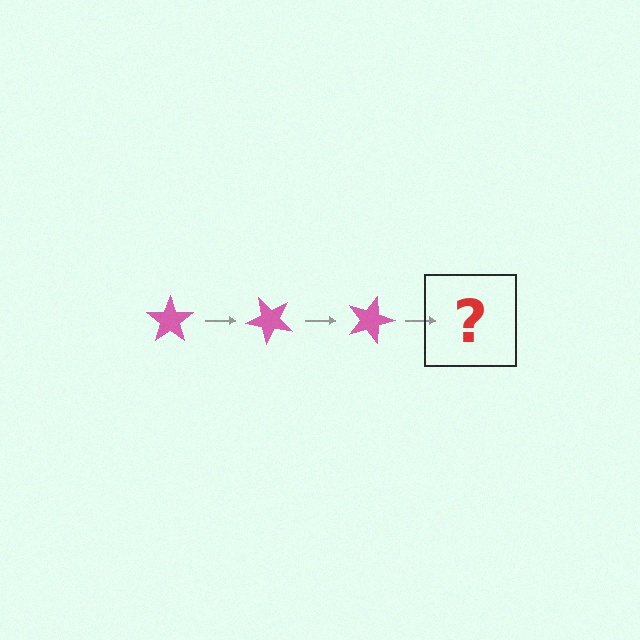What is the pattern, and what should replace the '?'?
The pattern is that the star rotates 45 degrees each step. The '?' should be a pink star rotated 135 degrees.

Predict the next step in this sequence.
The next step is a pink star rotated 135 degrees.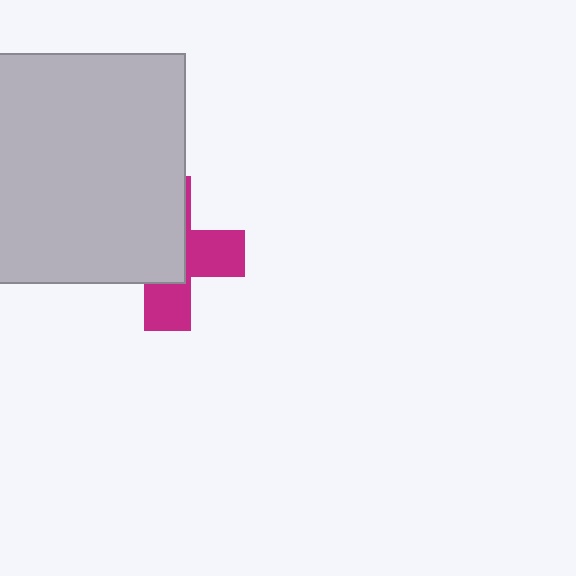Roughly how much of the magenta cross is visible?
A small part of it is visible (roughly 44%).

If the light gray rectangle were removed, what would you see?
You would see the complete magenta cross.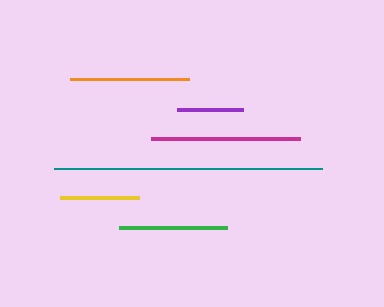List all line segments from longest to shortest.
From longest to shortest: teal, magenta, orange, green, yellow, purple.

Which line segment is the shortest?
The purple line is the shortest at approximately 66 pixels.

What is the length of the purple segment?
The purple segment is approximately 66 pixels long.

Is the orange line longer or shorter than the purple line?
The orange line is longer than the purple line.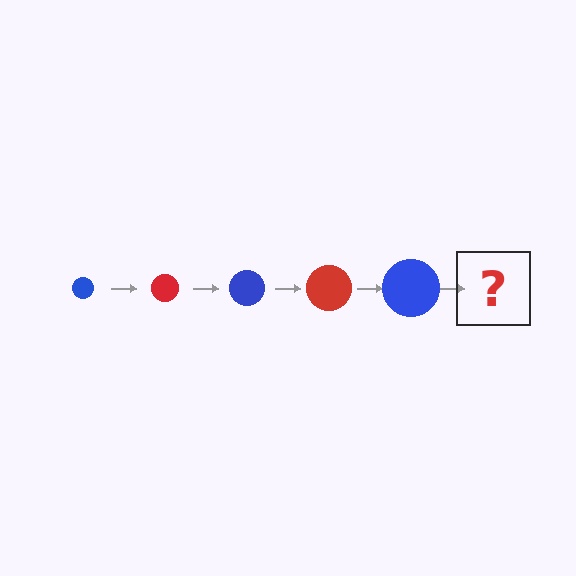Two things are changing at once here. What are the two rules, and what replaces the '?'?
The two rules are that the circle grows larger each step and the color cycles through blue and red. The '?' should be a red circle, larger than the previous one.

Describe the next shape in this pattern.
It should be a red circle, larger than the previous one.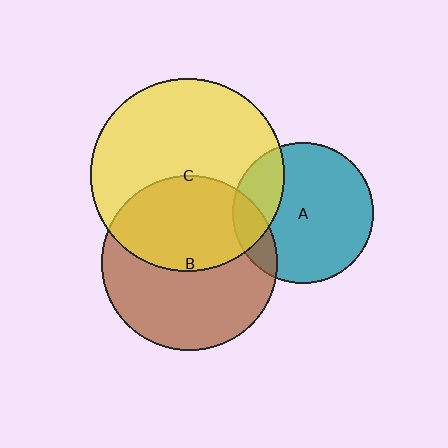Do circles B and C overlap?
Yes.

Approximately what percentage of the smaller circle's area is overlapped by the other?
Approximately 45%.